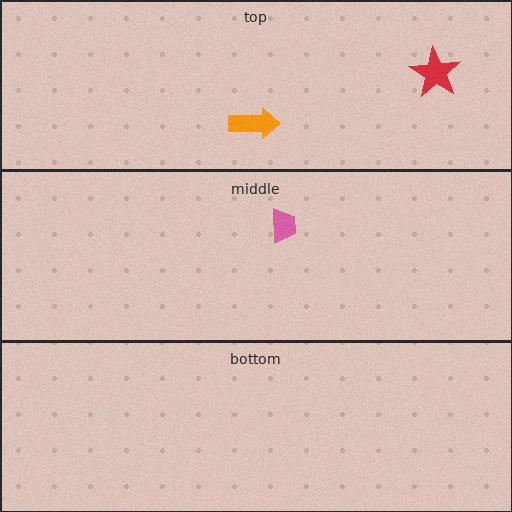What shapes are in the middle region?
The pink trapezoid.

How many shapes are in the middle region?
1.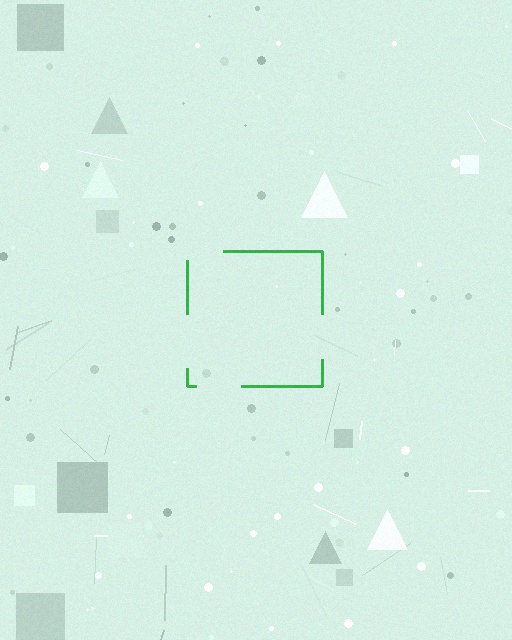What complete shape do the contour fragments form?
The contour fragments form a square.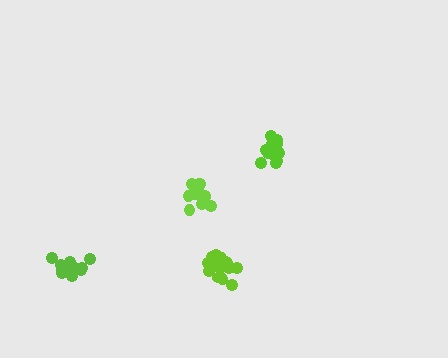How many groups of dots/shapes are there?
There are 4 groups.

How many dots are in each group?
Group 1: 14 dots, Group 2: 15 dots, Group 3: 14 dots, Group 4: 13 dots (56 total).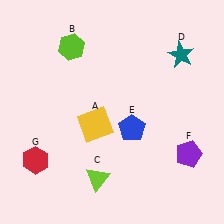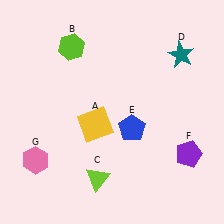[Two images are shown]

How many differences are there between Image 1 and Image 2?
There is 1 difference between the two images.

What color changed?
The hexagon (G) changed from red in Image 1 to pink in Image 2.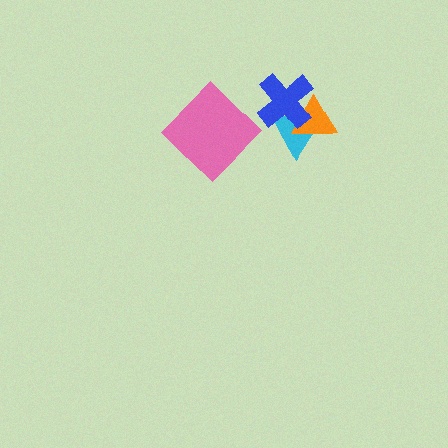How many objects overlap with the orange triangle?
2 objects overlap with the orange triangle.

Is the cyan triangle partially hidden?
Yes, it is partially covered by another shape.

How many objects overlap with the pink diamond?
0 objects overlap with the pink diamond.